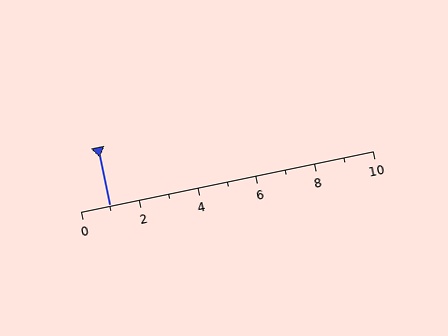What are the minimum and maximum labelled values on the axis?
The axis runs from 0 to 10.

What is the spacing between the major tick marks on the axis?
The major ticks are spaced 2 apart.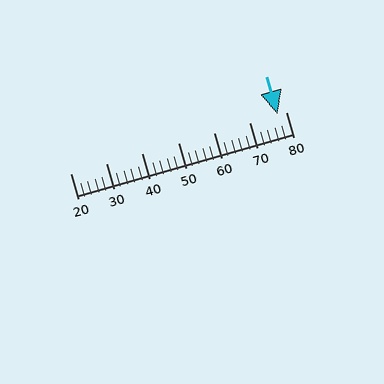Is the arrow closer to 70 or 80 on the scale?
The arrow is closer to 80.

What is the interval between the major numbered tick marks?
The major tick marks are spaced 10 units apart.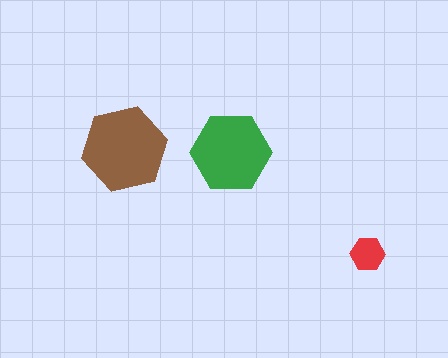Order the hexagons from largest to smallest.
the brown one, the green one, the red one.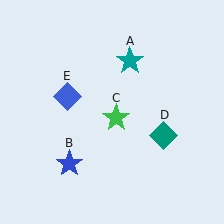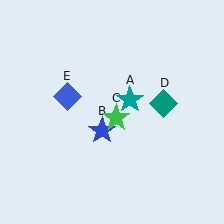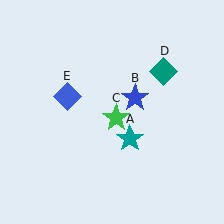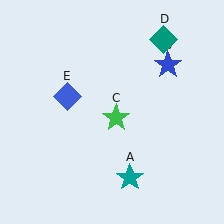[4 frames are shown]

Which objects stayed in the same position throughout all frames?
Green star (object C) and blue diamond (object E) remained stationary.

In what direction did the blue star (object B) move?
The blue star (object B) moved up and to the right.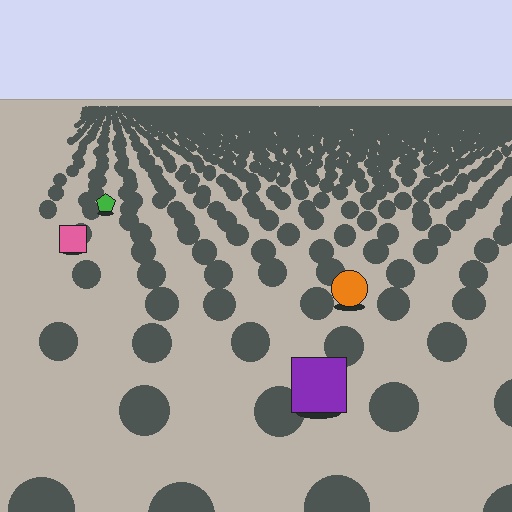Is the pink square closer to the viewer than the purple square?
No. The purple square is closer — you can tell from the texture gradient: the ground texture is coarser near it.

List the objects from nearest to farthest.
From nearest to farthest: the purple square, the orange circle, the pink square, the green pentagon.